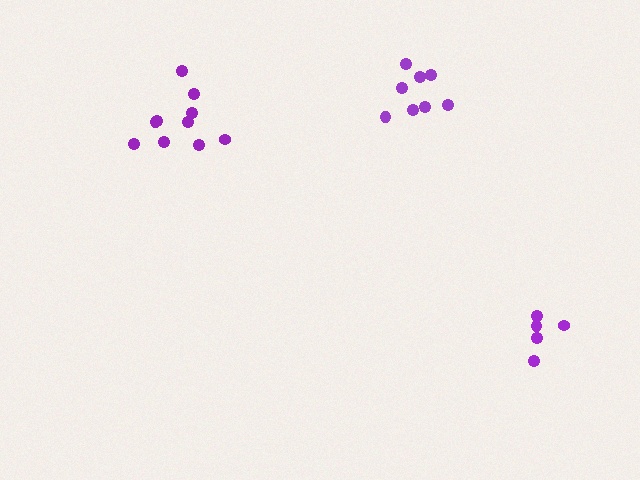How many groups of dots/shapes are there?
There are 3 groups.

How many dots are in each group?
Group 1: 5 dots, Group 2: 10 dots, Group 3: 8 dots (23 total).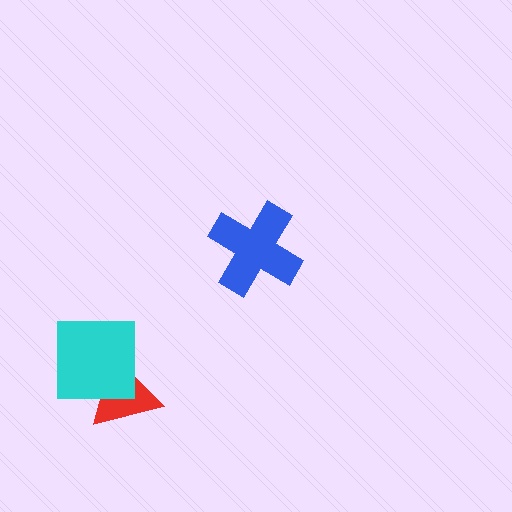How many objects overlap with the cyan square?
1 object overlaps with the cyan square.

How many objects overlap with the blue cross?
0 objects overlap with the blue cross.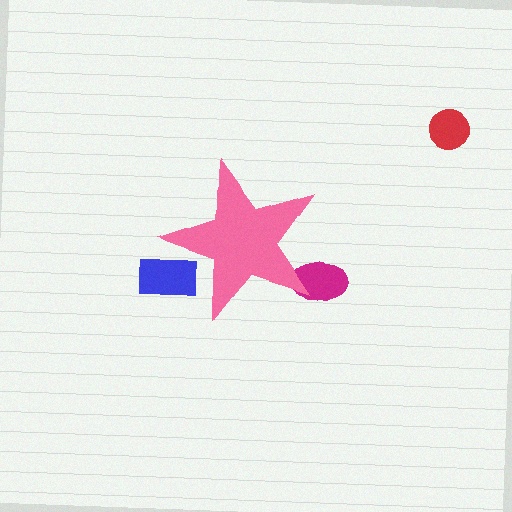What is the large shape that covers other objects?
A pink star.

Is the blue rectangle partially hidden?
Yes, the blue rectangle is partially hidden behind the pink star.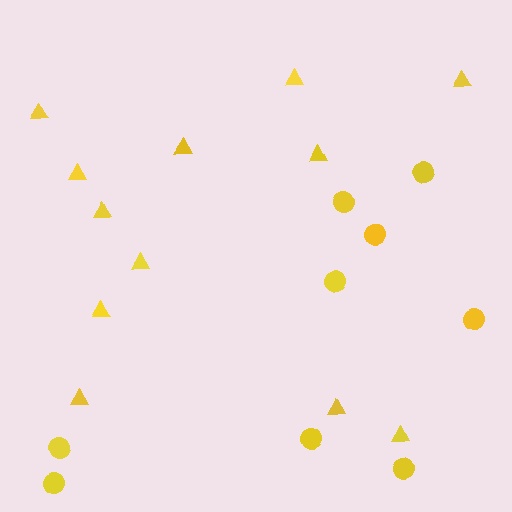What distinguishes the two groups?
There are 2 groups: one group of triangles (12) and one group of circles (9).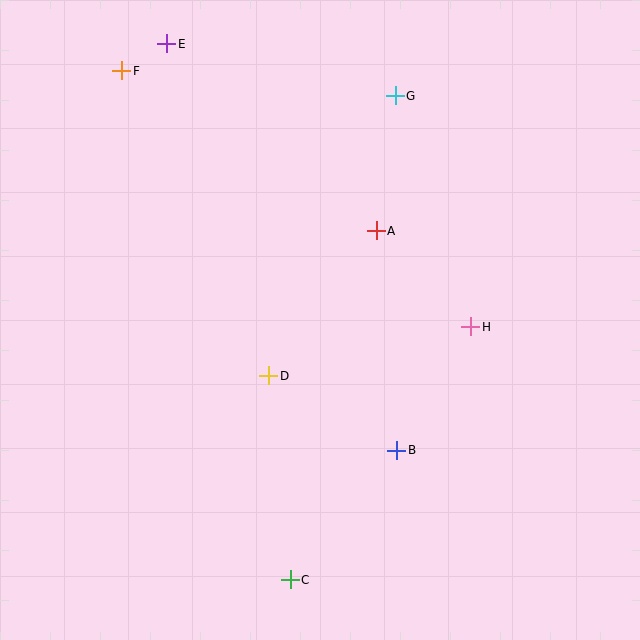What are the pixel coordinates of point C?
Point C is at (290, 580).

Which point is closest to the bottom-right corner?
Point B is closest to the bottom-right corner.